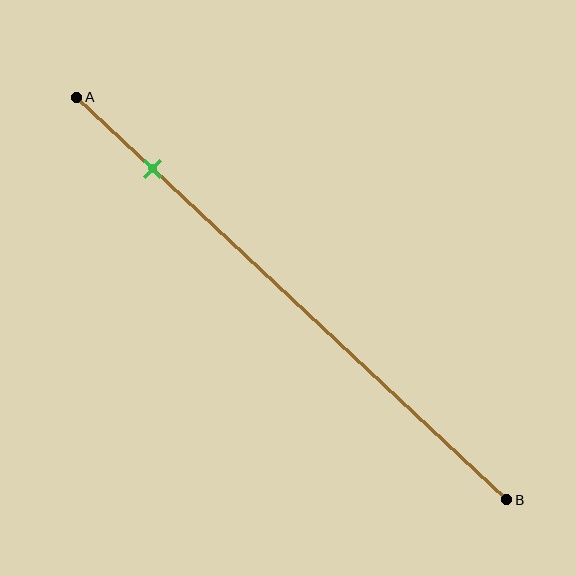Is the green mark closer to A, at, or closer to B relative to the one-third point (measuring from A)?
The green mark is closer to point A than the one-third point of segment AB.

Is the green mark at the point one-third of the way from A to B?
No, the mark is at about 20% from A, not at the 33% one-third point.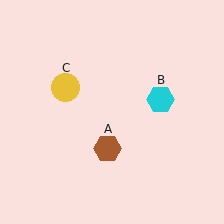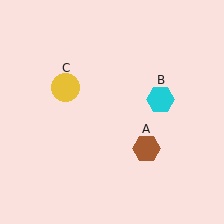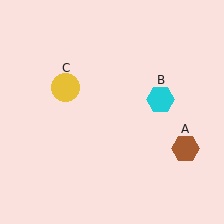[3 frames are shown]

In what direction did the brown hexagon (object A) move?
The brown hexagon (object A) moved right.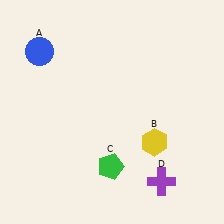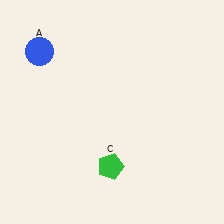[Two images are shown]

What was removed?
The yellow hexagon (B), the purple cross (D) were removed in Image 2.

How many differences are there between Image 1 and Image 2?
There are 2 differences between the two images.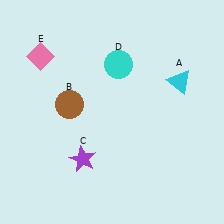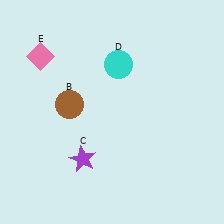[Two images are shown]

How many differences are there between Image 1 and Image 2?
There is 1 difference between the two images.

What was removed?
The cyan triangle (A) was removed in Image 2.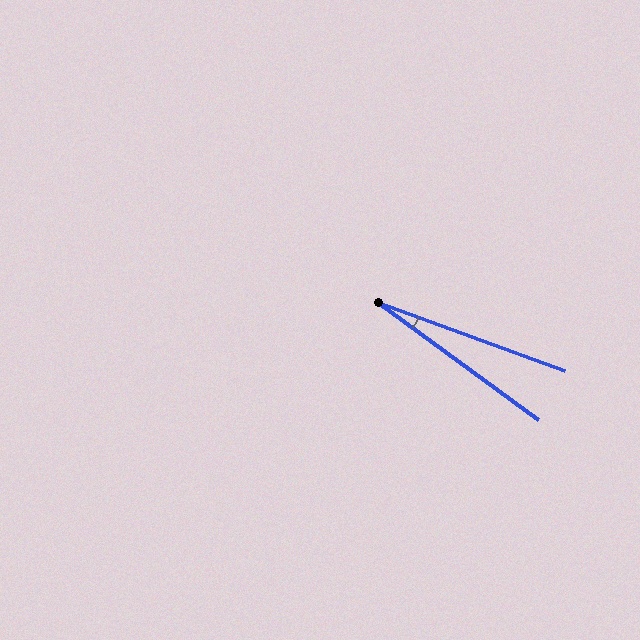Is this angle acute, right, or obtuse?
It is acute.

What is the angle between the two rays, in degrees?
Approximately 16 degrees.